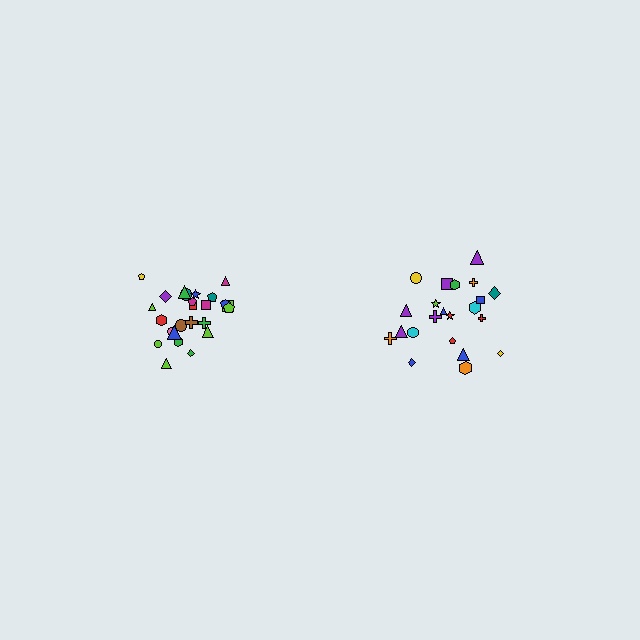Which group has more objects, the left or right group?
The left group.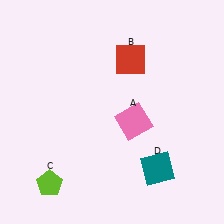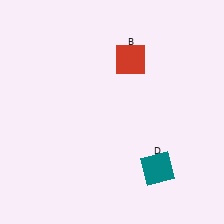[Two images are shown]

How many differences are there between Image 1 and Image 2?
There are 2 differences between the two images.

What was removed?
The pink square (A), the lime pentagon (C) were removed in Image 2.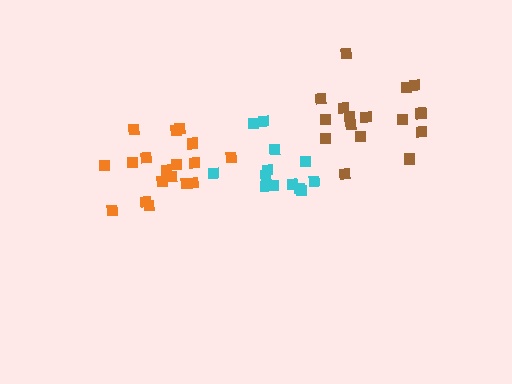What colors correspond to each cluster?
The clusters are colored: cyan, orange, brown.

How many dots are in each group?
Group 1: 13 dots, Group 2: 18 dots, Group 3: 17 dots (48 total).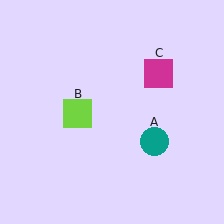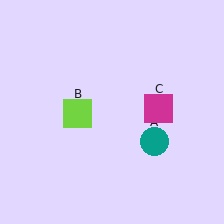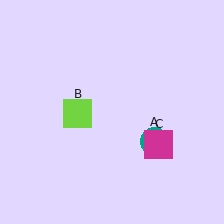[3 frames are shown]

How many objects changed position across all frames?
1 object changed position: magenta square (object C).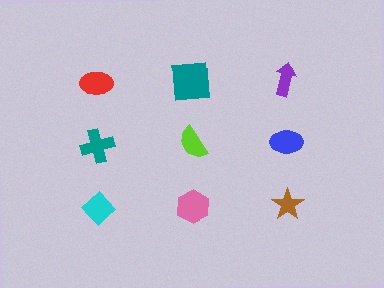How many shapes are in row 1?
3 shapes.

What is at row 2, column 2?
A lime semicircle.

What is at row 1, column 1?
A red ellipse.